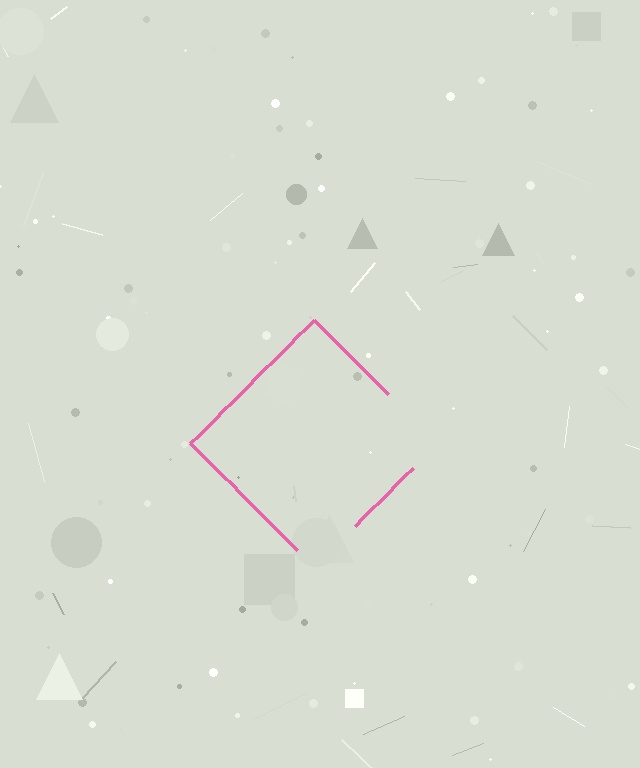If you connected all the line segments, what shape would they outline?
They would outline a diamond.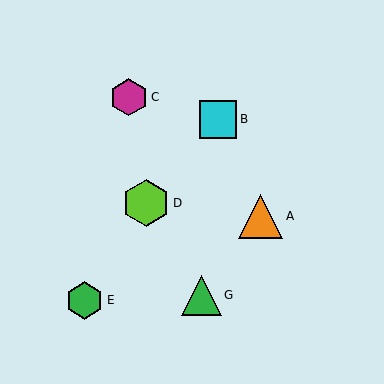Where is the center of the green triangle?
The center of the green triangle is at (201, 296).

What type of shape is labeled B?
Shape B is a cyan square.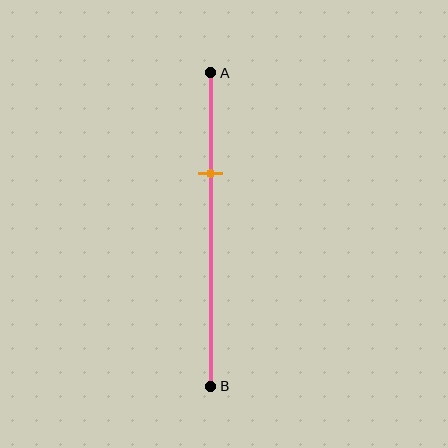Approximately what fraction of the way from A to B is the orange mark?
The orange mark is approximately 30% of the way from A to B.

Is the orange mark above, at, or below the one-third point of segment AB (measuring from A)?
The orange mark is approximately at the one-third point of segment AB.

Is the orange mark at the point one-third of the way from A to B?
Yes, the mark is approximately at the one-third point.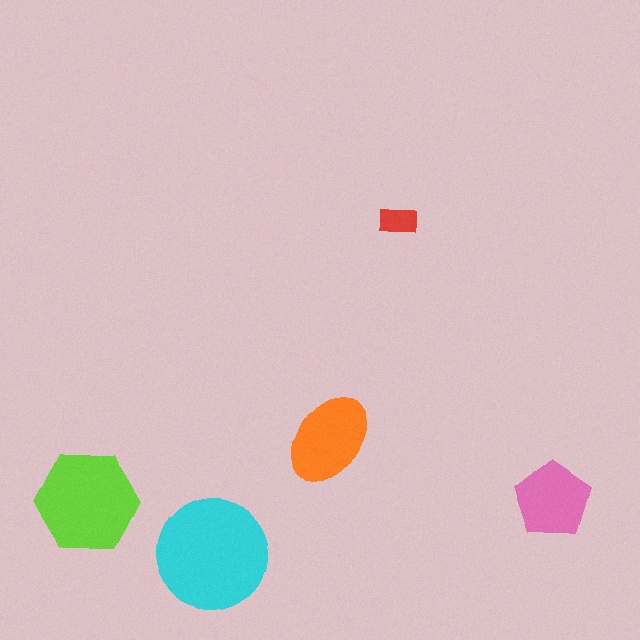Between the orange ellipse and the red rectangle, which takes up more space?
The orange ellipse.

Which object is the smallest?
The red rectangle.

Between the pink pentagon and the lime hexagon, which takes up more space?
The lime hexagon.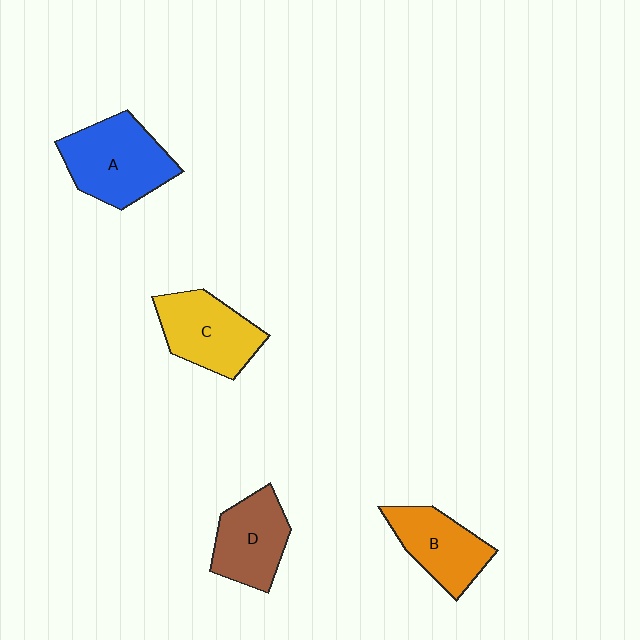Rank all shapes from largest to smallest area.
From largest to smallest: A (blue), C (yellow), D (brown), B (orange).